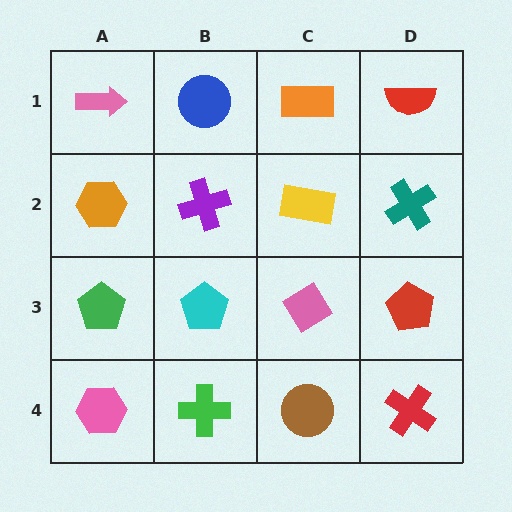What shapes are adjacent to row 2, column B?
A blue circle (row 1, column B), a cyan pentagon (row 3, column B), an orange hexagon (row 2, column A), a yellow rectangle (row 2, column C).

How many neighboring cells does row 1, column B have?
3.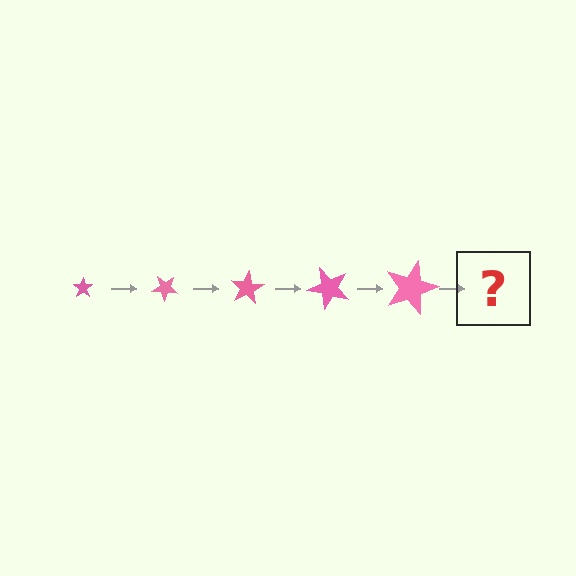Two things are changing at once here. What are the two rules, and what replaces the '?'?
The two rules are that the star grows larger each step and it rotates 40 degrees each step. The '?' should be a star, larger than the previous one and rotated 200 degrees from the start.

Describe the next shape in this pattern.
It should be a star, larger than the previous one and rotated 200 degrees from the start.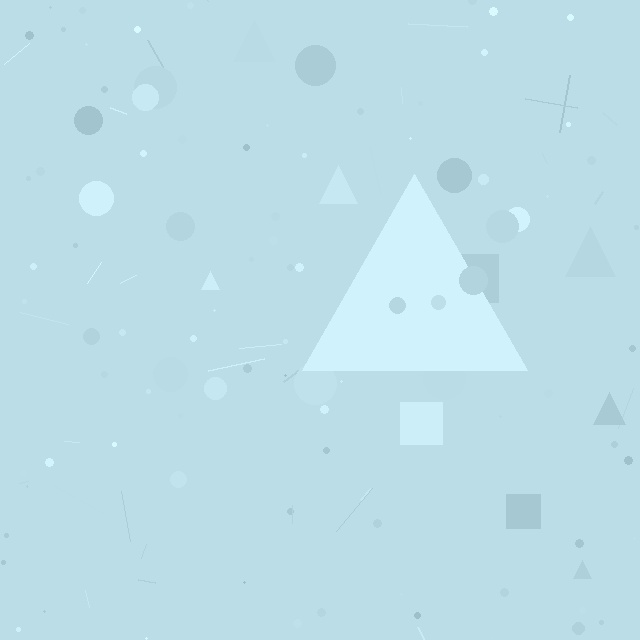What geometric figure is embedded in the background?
A triangle is embedded in the background.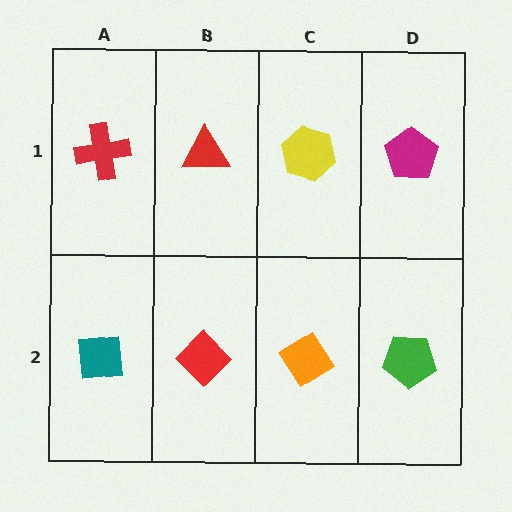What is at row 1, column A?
A red cross.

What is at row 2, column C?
An orange diamond.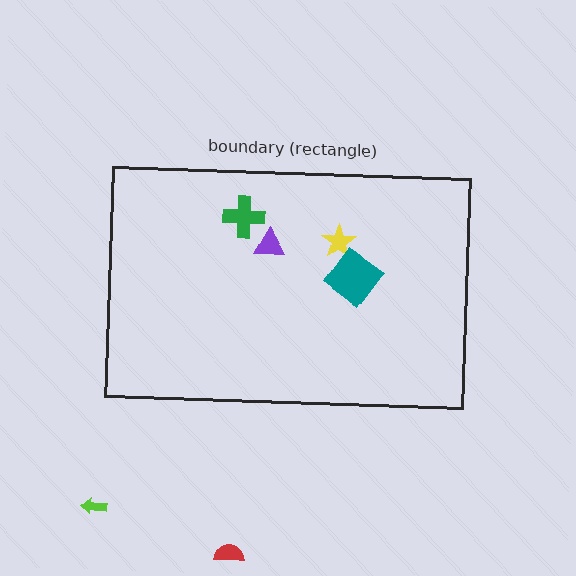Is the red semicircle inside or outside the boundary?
Outside.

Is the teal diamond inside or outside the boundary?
Inside.